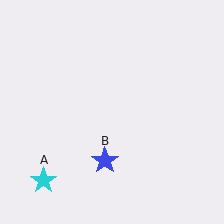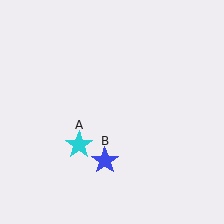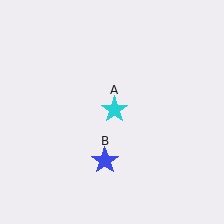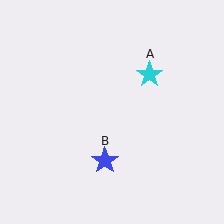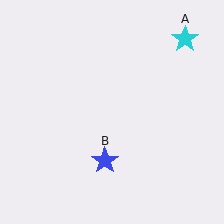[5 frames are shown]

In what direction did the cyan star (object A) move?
The cyan star (object A) moved up and to the right.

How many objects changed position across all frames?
1 object changed position: cyan star (object A).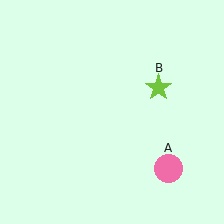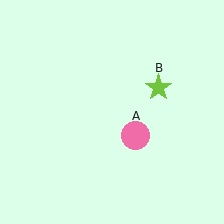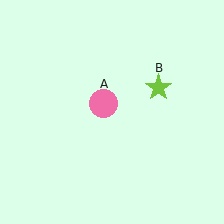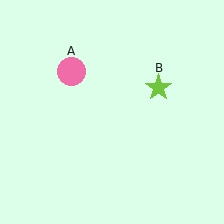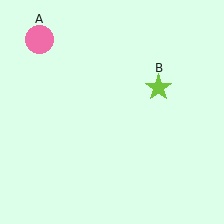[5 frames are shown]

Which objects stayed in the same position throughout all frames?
Lime star (object B) remained stationary.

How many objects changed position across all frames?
1 object changed position: pink circle (object A).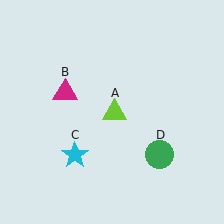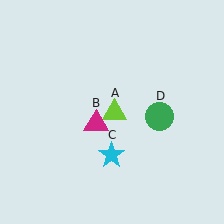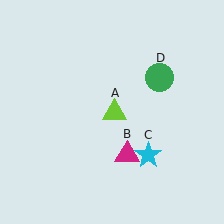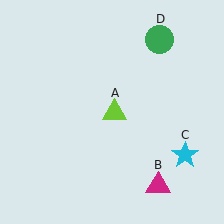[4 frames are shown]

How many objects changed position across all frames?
3 objects changed position: magenta triangle (object B), cyan star (object C), green circle (object D).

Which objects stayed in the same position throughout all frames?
Lime triangle (object A) remained stationary.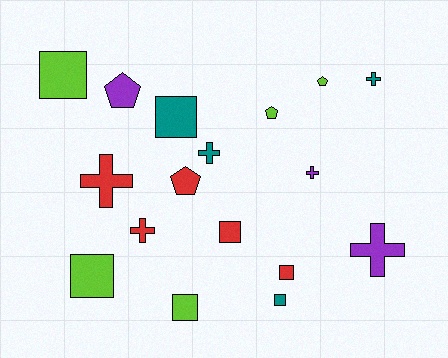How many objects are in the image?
There are 17 objects.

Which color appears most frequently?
Lime, with 5 objects.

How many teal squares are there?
There are 2 teal squares.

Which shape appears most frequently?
Square, with 7 objects.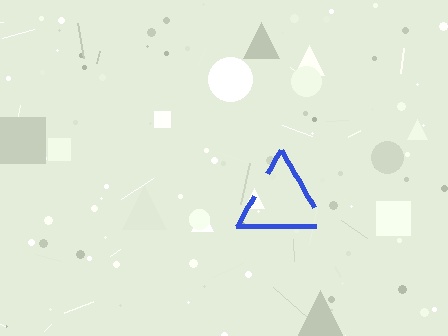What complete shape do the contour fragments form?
The contour fragments form a triangle.